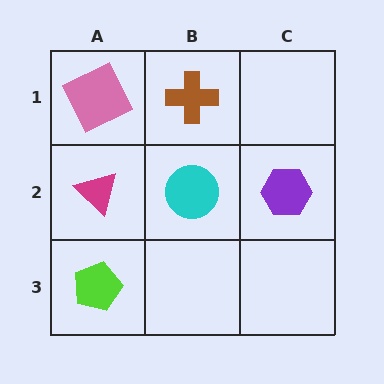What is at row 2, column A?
A magenta triangle.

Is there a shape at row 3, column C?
No, that cell is empty.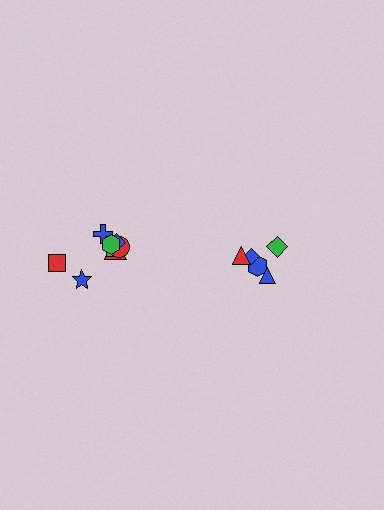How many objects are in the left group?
There are 8 objects.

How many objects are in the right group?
There are 5 objects.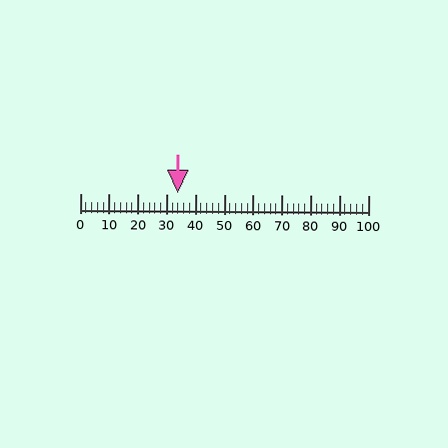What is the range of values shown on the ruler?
The ruler shows values from 0 to 100.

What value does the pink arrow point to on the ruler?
The pink arrow points to approximately 34.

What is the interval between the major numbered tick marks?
The major tick marks are spaced 10 units apart.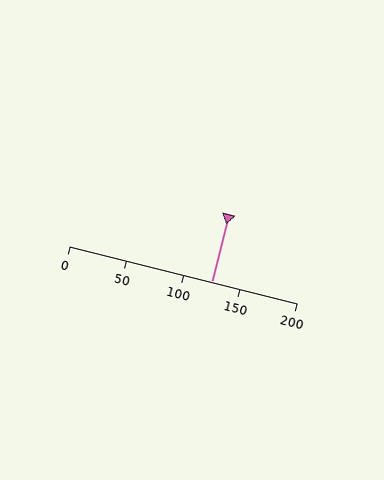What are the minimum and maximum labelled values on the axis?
The axis runs from 0 to 200.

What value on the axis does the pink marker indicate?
The marker indicates approximately 125.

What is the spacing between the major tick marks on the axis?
The major ticks are spaced 50 apart.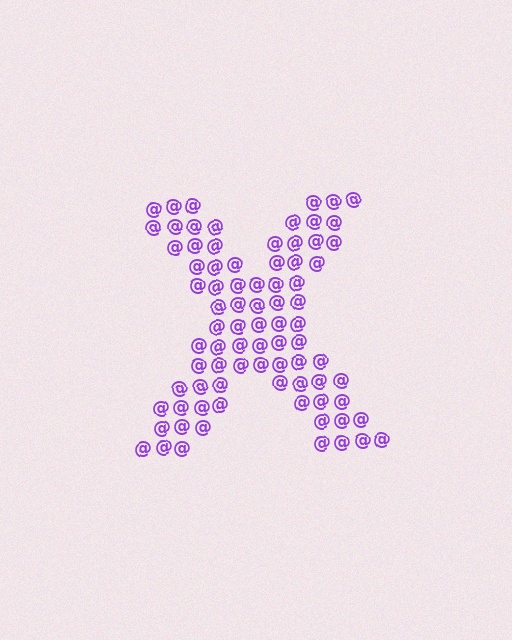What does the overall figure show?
The overall figure shows the letter X.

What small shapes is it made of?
It is made of small at signs.